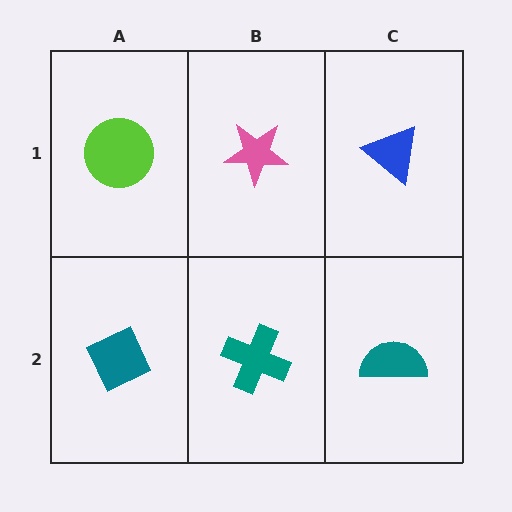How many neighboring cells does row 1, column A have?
2.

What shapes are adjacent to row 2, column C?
A blue triangle (row 1, column C), a teal cross (row 2, column B).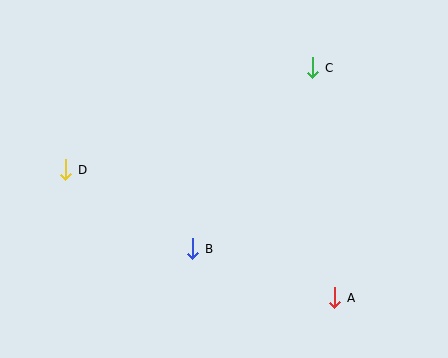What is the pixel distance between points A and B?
The distance between A and B is 150 pixels.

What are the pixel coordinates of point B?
Point B is at (193, 249).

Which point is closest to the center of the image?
Point B at (193, 249) is closest to the center.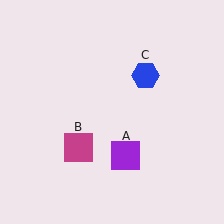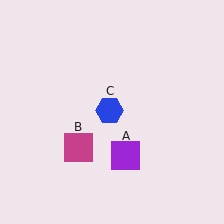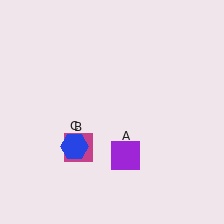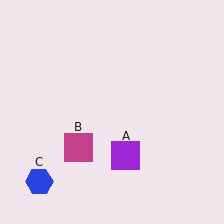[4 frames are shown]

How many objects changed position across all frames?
1 object changed position: blue hexagon (object C).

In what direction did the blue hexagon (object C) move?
The blue hexagon (object C) moved down and to the left.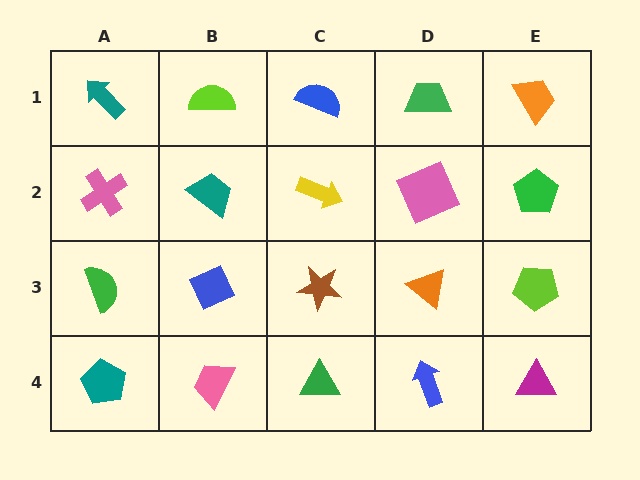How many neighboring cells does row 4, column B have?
3.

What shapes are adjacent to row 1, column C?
A yellow arrow (row 2, column C), a lime semicircle (row 1, column B), a green trapezoid (row 1, column D).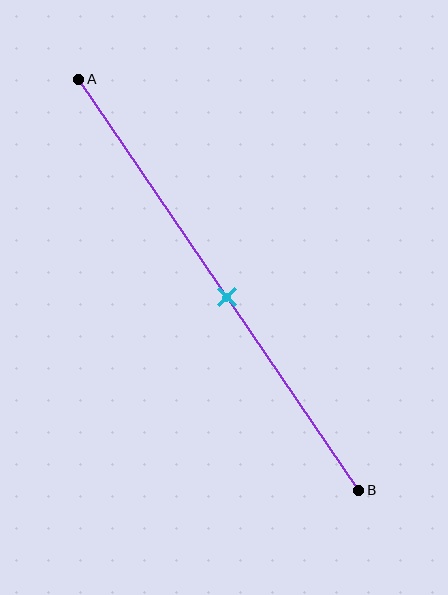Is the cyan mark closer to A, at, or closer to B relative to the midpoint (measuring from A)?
The cyan mark is closer to point B than the midpoint of segment AB.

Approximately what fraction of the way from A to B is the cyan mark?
The cyan mark is approximately 55% of the way from A to B.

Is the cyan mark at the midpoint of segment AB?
No, the mark is at about 55% from A, not at the 50% midpoint.